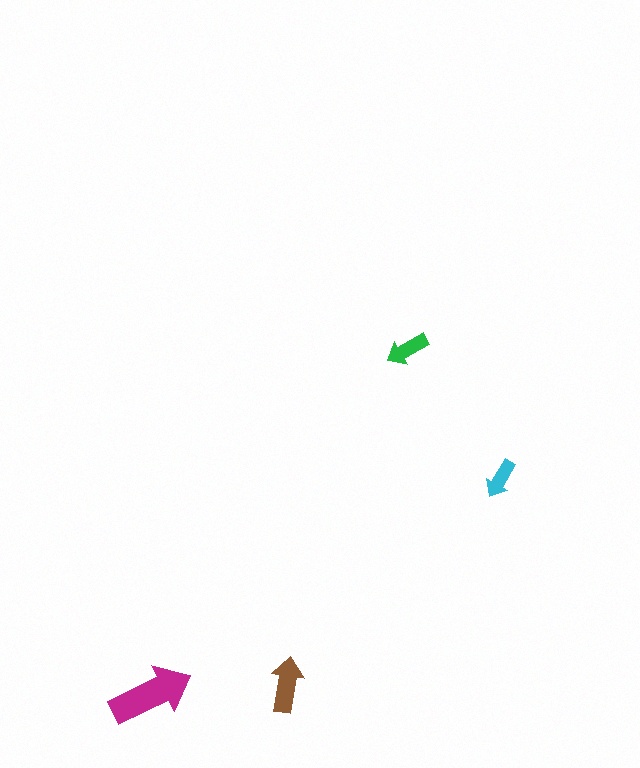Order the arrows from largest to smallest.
the magenta one, the brown one, the green one, the cyan one.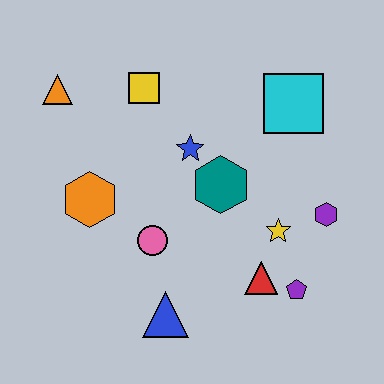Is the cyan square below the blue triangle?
No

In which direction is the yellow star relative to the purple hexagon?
The yellow star is to the left of the purple hexagon.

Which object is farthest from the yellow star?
The orange triangle is farthest from the yellow star.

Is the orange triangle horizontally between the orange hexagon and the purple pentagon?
No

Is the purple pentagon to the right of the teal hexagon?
Yes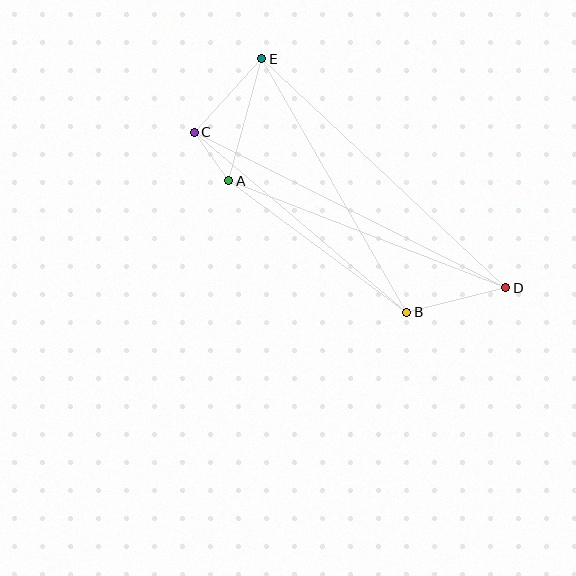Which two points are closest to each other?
Points A and C are closest to each other.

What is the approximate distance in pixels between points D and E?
The distance between D and E is approximately 334 pixels.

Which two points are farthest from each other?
Points C and D are farthest from each other.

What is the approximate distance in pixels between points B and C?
The distance between B and C is approximately 278 pixels.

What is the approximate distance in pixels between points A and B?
The distance between A and B is approximately 221 pixels.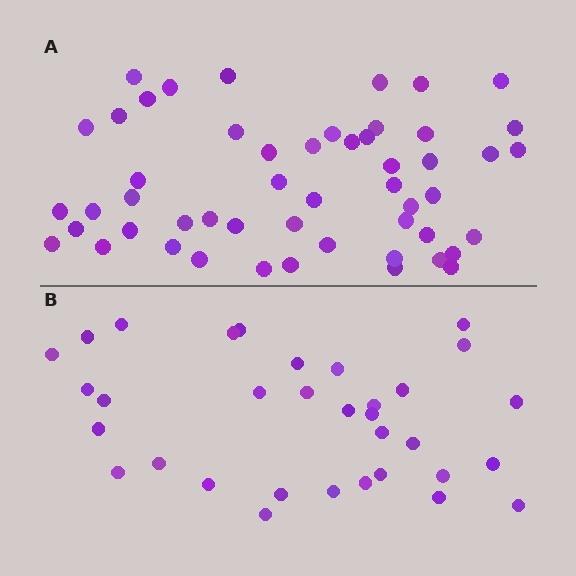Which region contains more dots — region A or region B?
Region A (the top region) has more dots.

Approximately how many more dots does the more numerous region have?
Region A has approximately 20 more dots than region B.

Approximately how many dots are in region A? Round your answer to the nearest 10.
About 50 dots. (The exact count is 52, which rounds to 50.)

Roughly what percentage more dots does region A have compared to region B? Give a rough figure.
About 60% more.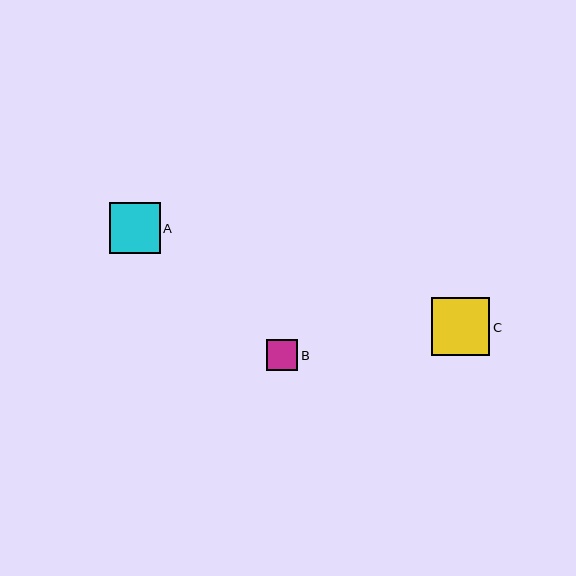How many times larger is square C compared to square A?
Square C is approximately 1.1 times the size of square A.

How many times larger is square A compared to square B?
Square A is approximately 1.6 times the size of square B.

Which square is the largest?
Square C is the largest with a size of approximately 58 pixels.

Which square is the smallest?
Square B is the smallest with a size of approximately 32 pixels.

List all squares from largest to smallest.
From largest to smallest: C, A, B.